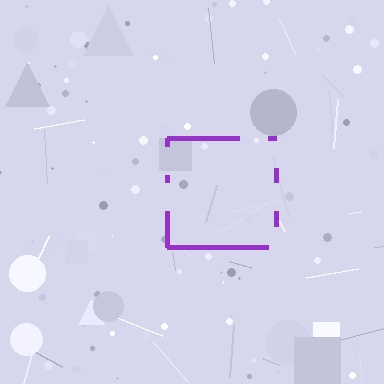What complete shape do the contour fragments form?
The contour fragments form a square.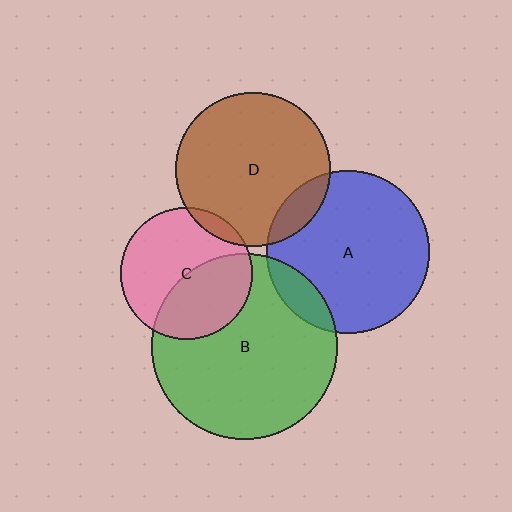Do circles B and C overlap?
Yes.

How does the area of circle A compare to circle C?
Approximately 1.5 times.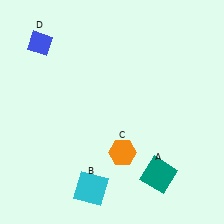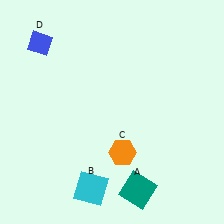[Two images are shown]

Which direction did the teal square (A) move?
The teal square (A) moved left.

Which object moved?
The teal square (A) moved left.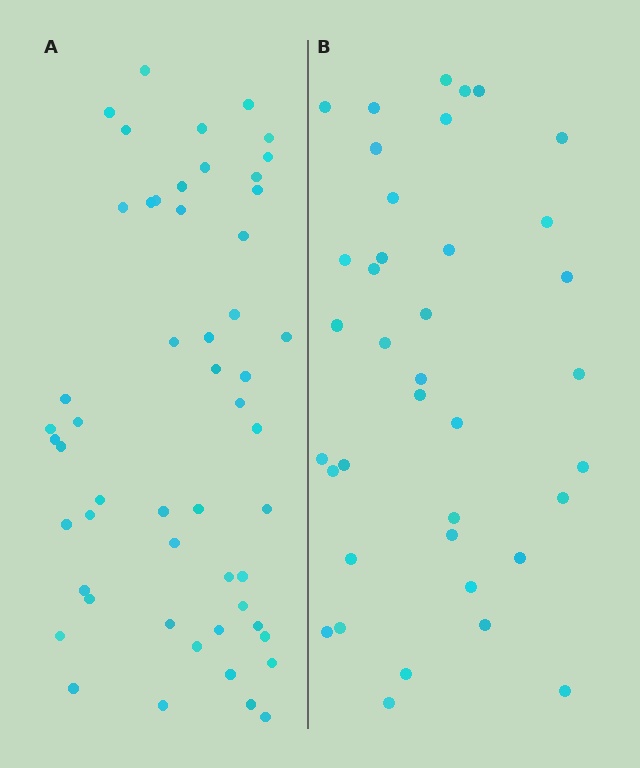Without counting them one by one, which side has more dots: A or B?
Region A (the left region) has more dots.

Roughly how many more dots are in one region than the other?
Region A has approximately 15 more dots than region B.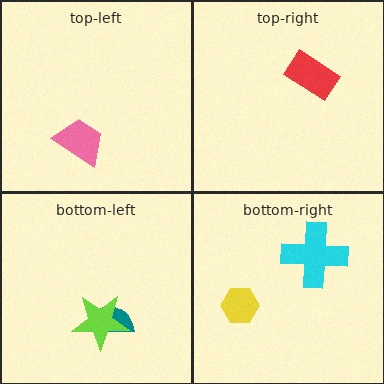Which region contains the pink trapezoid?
The top-left region.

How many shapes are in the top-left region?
1.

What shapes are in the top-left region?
The pink trapezoid.